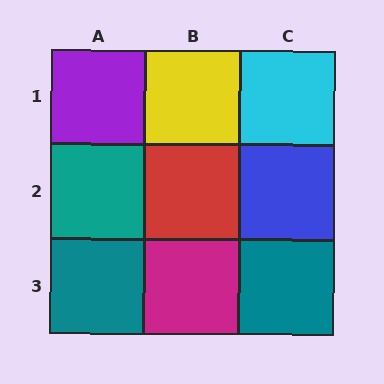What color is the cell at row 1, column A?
Purple.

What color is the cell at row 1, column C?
Cyan.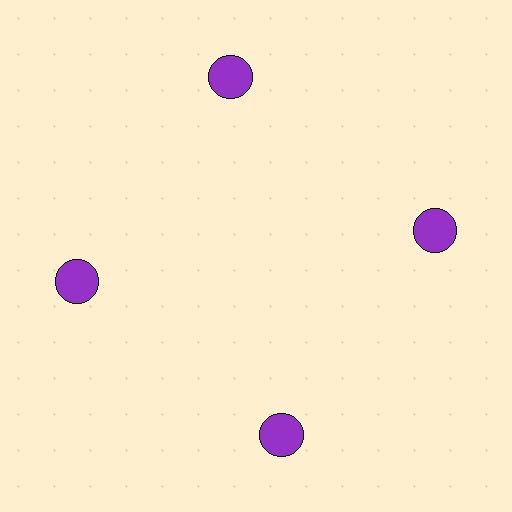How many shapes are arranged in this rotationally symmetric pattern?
There are 4 shapes, arranged in 4 groups of 1.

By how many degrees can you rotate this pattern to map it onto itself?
The pattern maps onto itself every 90 degrees of rotation.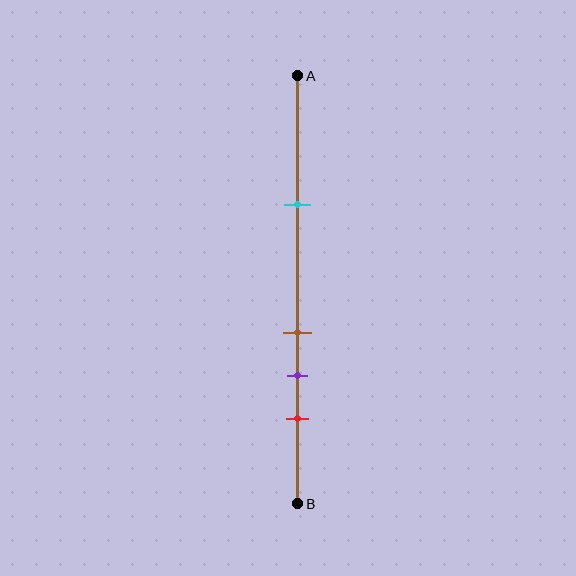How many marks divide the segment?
There are 4 marks dividing the segment.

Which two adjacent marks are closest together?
The brown and purple marks are the closest adjacent pair.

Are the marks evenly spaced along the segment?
No, the marks are not evenly spaced.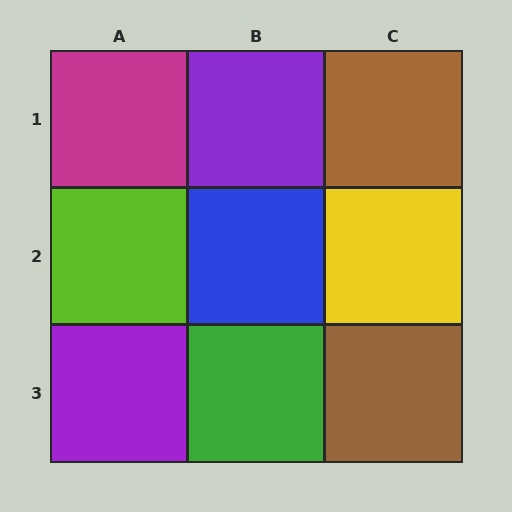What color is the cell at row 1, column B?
Purple.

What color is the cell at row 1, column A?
Magenta.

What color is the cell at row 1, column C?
Brown.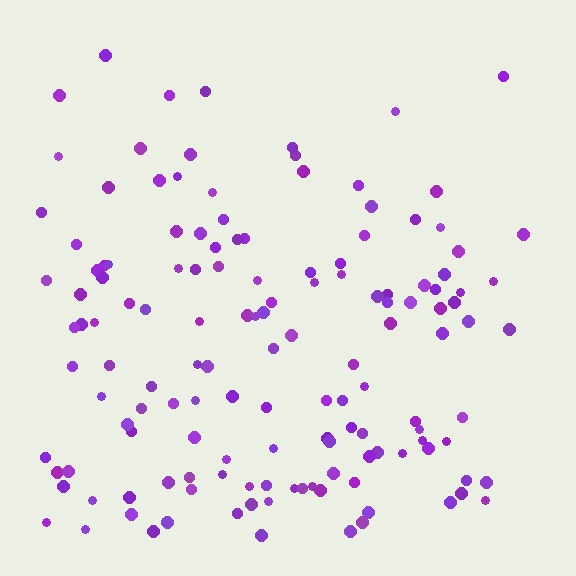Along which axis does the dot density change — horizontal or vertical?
Vertical.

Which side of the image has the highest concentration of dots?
The bottom.